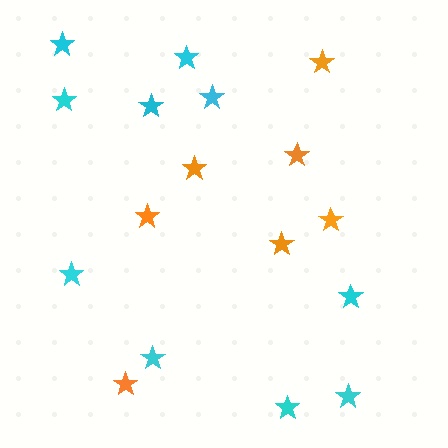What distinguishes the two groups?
There are 2 groups: one group of cyan stars (10) and one group of orange stars (7).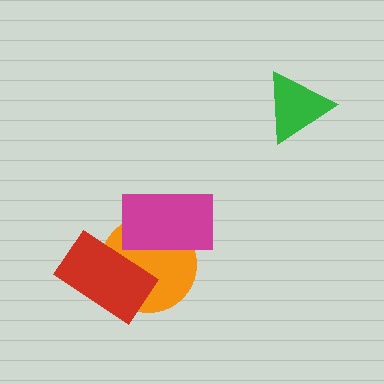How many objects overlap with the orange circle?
2 objects overlap with the orange circle.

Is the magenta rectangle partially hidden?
No, no other shape covers it.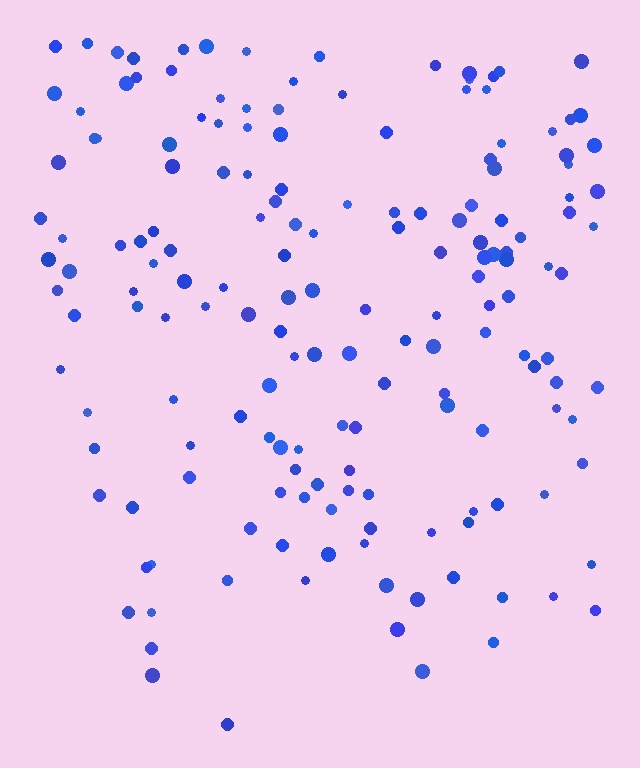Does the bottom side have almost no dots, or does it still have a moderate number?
Still a moderate number, just noticeably fewer than the top.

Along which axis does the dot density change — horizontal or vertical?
Vertical.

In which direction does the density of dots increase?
From bottom to top, with the top side densest.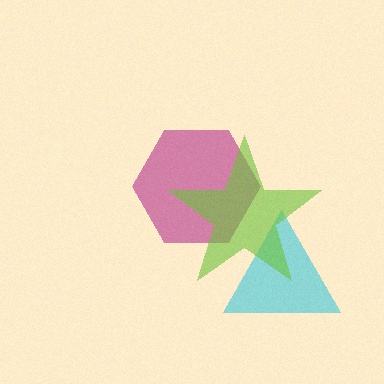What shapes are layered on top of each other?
The layered shapes are: a cyan triangle, a magenta hexagon, a lime star.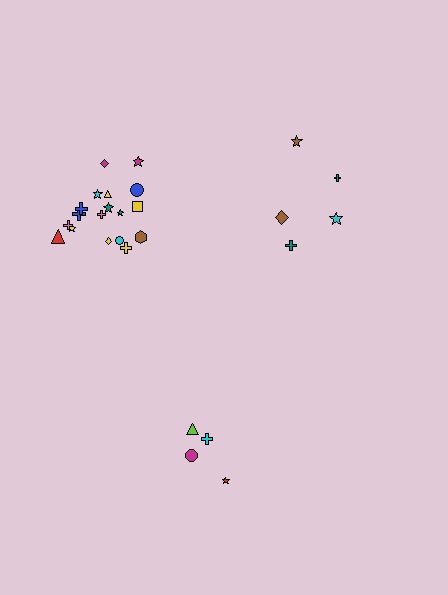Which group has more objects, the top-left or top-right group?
The top-left group.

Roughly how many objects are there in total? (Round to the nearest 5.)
Roughly 25 objects in total.